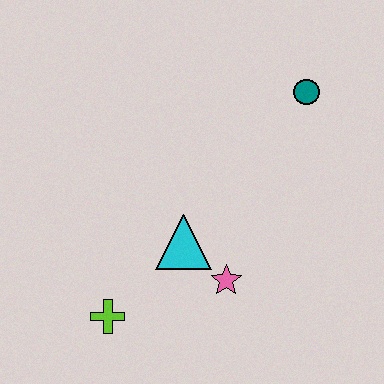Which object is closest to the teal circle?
The cyan triangle is closest to the teal circle.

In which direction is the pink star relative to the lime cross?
The pink star is to the right of the lime cross.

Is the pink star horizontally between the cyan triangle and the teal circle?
Yes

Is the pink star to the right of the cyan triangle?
Yes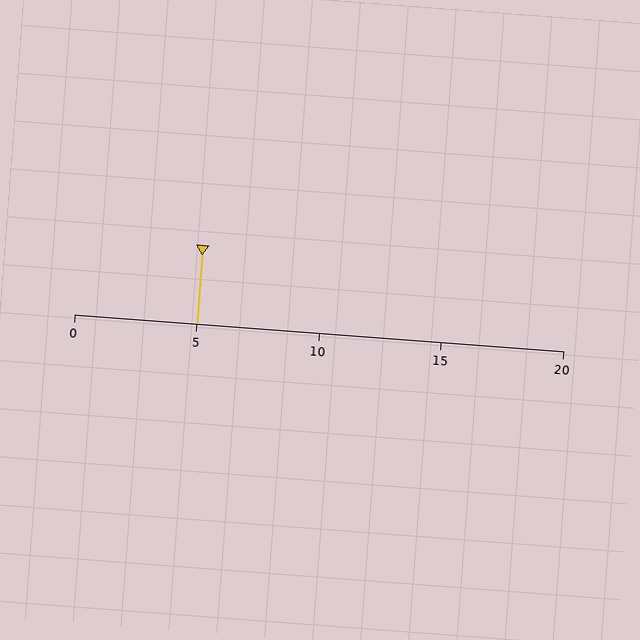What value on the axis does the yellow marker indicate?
The marker indicates approximately 5.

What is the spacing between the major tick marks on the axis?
The major ticks are spaced 5 apart.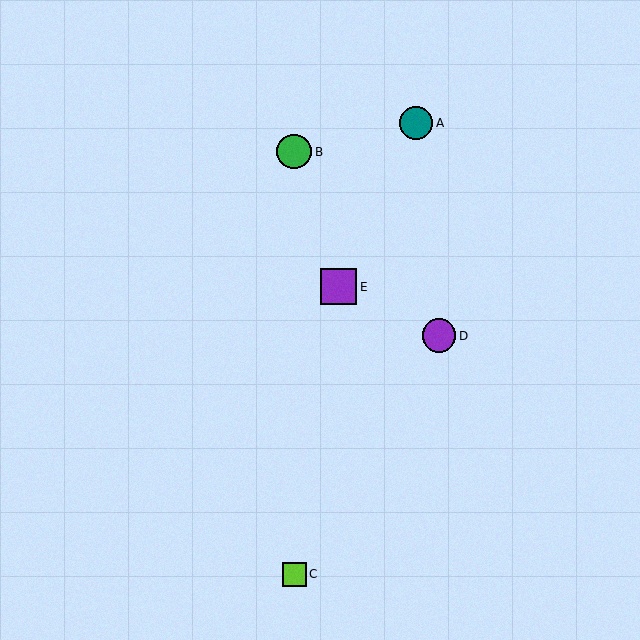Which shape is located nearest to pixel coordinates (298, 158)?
The green circle (labeled B) at (294, 152) is nearest to that location.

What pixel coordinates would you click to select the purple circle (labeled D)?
Click at (439, 336) to select the purple circle D.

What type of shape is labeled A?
Shape A is a teal circle.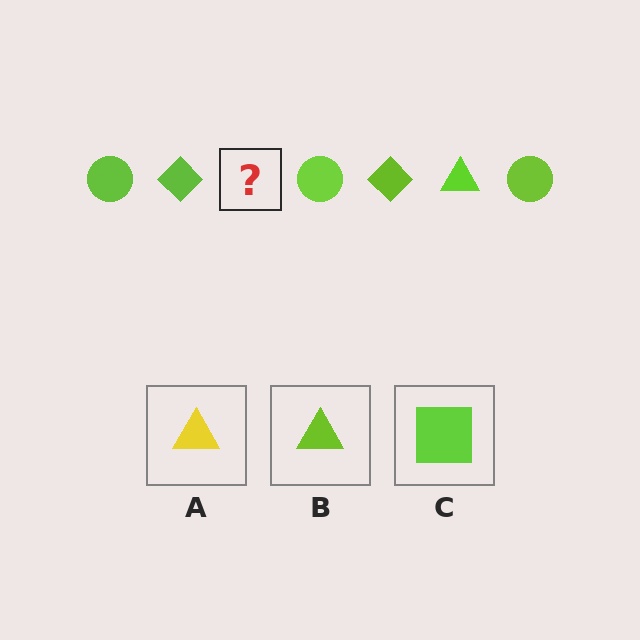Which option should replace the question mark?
Option B.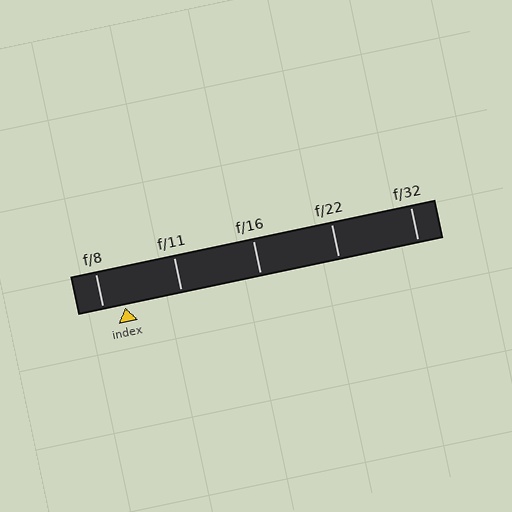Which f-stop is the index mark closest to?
The index mark is closest to f/8.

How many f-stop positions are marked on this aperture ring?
There are 5 f-stop positions marked.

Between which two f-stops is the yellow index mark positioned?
The index mark is between f/8 and f/11.